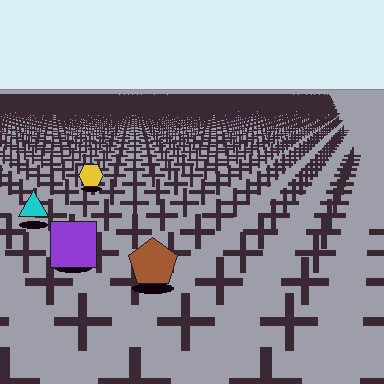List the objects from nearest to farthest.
From nearest to farthest: the brown pentagon, the purple square, the cyan triangle, the yellow hexagon.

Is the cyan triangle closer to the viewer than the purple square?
No. The purple square is closer — you can tell from the texture gradient: the ground texture is coarser near it.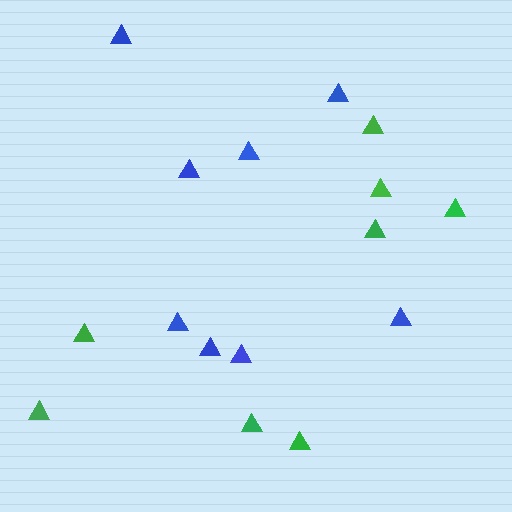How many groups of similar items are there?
There are 2 groups: one group of green triangles (8) and one group of blue triangles (8).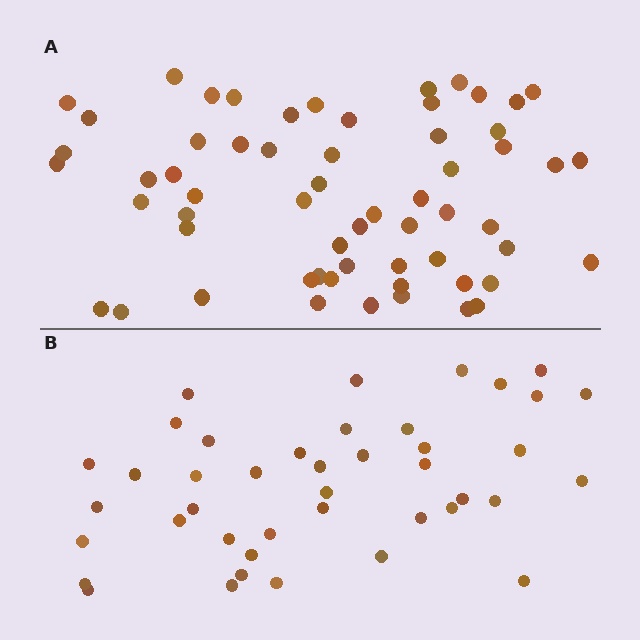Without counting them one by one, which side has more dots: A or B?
Region A (the top region) has more dots.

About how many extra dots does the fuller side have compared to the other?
Region A has approximately 20 more dots than region B.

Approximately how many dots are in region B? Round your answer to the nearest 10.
About 40 dots. (The exact count is 42, which rounds to 40.)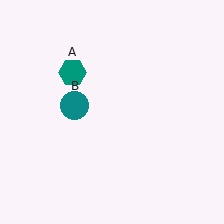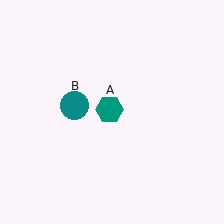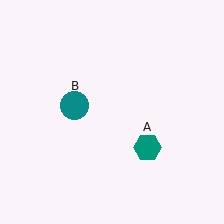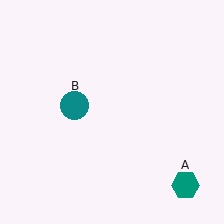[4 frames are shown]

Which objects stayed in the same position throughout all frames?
Teal circle (object B) remained stationary.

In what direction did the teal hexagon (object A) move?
The teal hexagon (object A) moved down and to the right.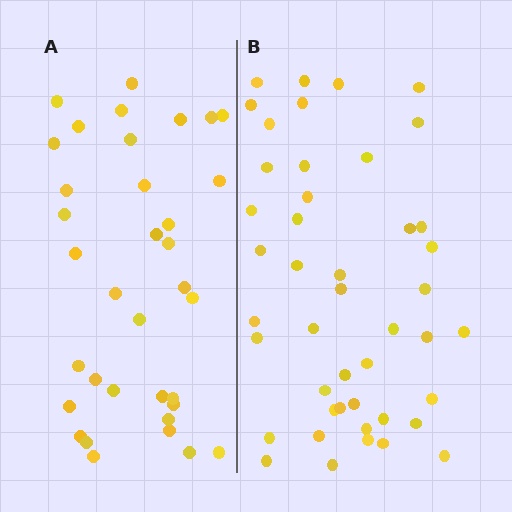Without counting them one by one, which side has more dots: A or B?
Region B (the right region) has more dots.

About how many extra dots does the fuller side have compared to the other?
Region B has roughly 10 or so more dots than region A.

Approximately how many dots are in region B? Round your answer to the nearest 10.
About 40 dots. (The exact count is 45, which rounds to 40.)